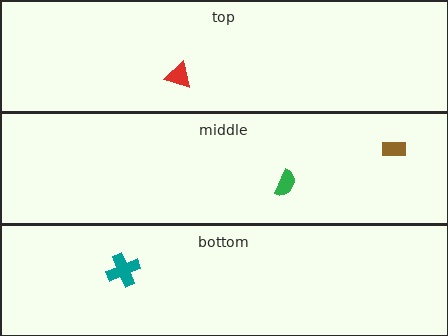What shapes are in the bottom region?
The teal cross.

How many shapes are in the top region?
1.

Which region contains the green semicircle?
The middle region.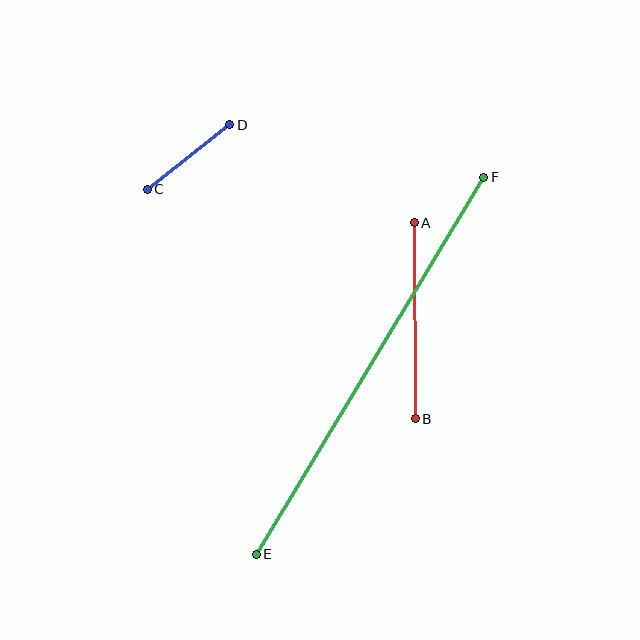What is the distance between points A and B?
The distance is approximately 196 pixels.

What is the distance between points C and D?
The distance is approximately 105 pixels.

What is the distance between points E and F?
The distance is approximately 440 pixels.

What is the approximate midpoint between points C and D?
The midpoint is at approximately (189, 157) pixels.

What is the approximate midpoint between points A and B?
The midpoint is at approximately (415, 321) pixels.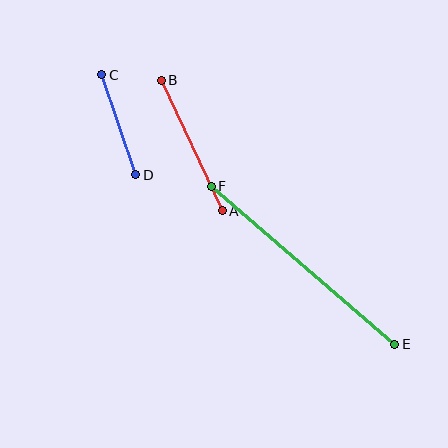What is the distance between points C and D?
The distance is approximately 105 pixels.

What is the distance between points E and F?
The distance is approximately 243 pixels.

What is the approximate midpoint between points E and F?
The midpoint is at approximately (303, 265) pixels.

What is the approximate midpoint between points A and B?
The midpoint is at approximately (192, 146) pixels.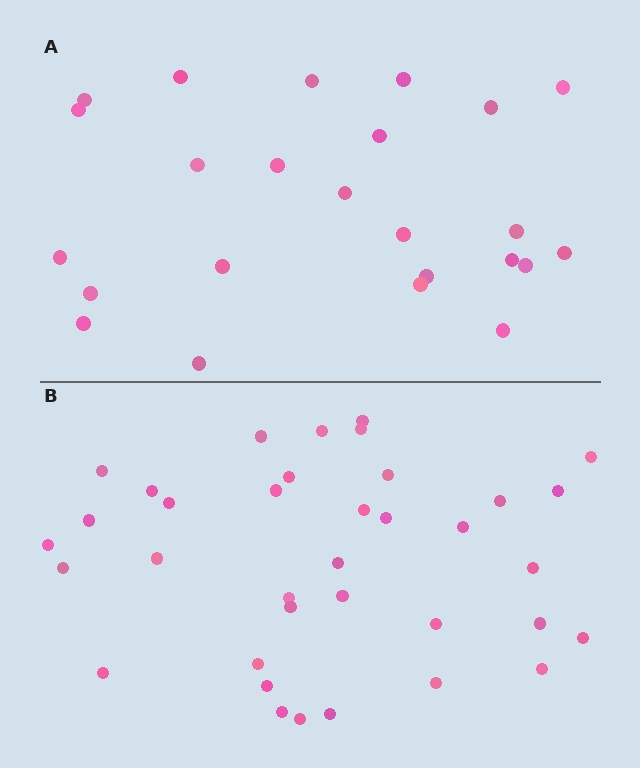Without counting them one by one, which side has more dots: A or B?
Region B (the bottom region) has more dots.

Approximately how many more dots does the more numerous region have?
Region B has roughly 12 or so more dots than region A.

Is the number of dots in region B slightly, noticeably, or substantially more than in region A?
Region B has substantially more. The ratio is roughly 1.5 to 1.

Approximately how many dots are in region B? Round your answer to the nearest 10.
About 40 dots. (The exact count is 36, which rounds to 40.)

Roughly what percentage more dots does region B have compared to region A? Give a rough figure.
About 50% more.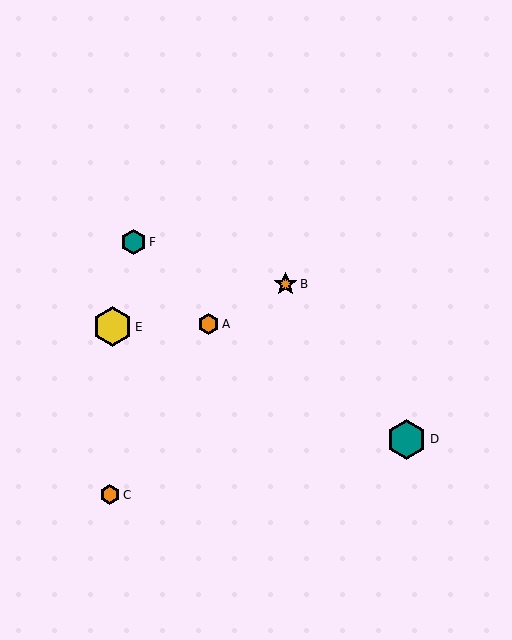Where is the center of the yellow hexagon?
The center of the yellow hexagon is at (113, 327).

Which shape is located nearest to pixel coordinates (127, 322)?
The yellow hexagon (labeled E) at (113, 327) is nearest to that location.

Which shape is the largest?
The yellow hexagon (labeled E) is the largest.